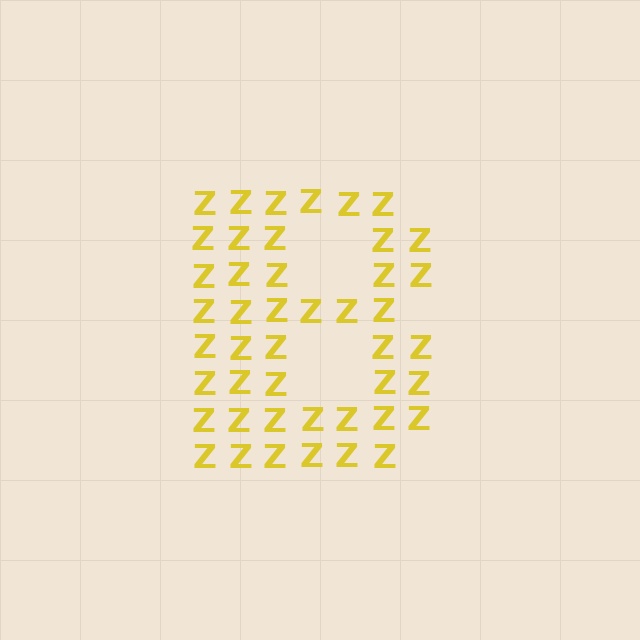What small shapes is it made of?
It is made of small letter Z's.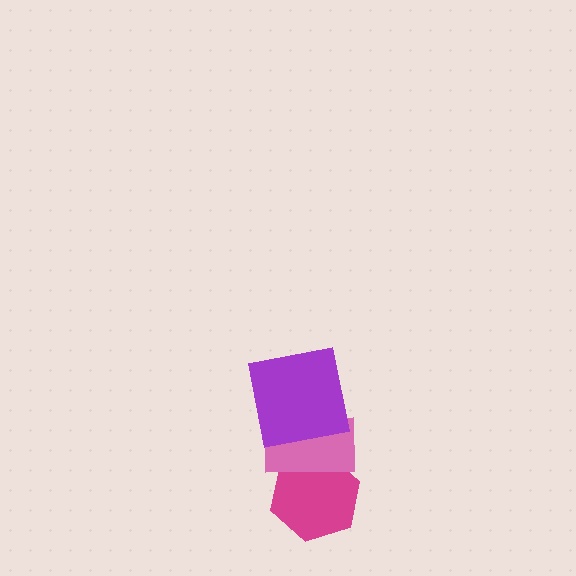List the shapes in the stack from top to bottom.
From top to bottom: the purple square, the pink rectangle, the magenta hexagon.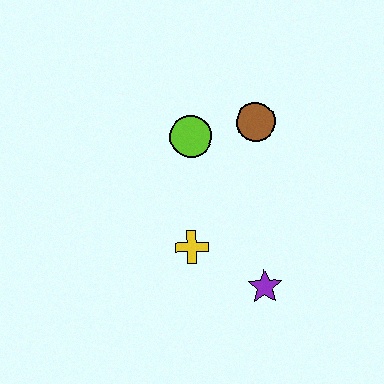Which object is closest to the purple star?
The yellow cross is closest to the purple star.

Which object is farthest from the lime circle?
The purple star is farthest from the lime circle.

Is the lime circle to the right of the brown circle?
No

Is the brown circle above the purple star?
Yes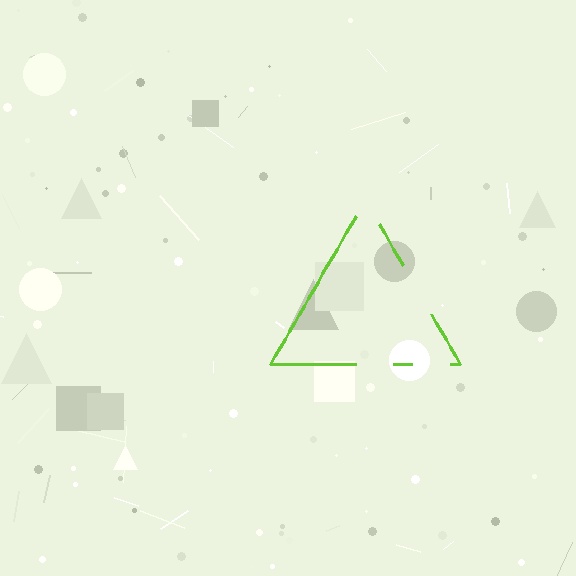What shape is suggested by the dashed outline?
The dashed outline suggests a triangle.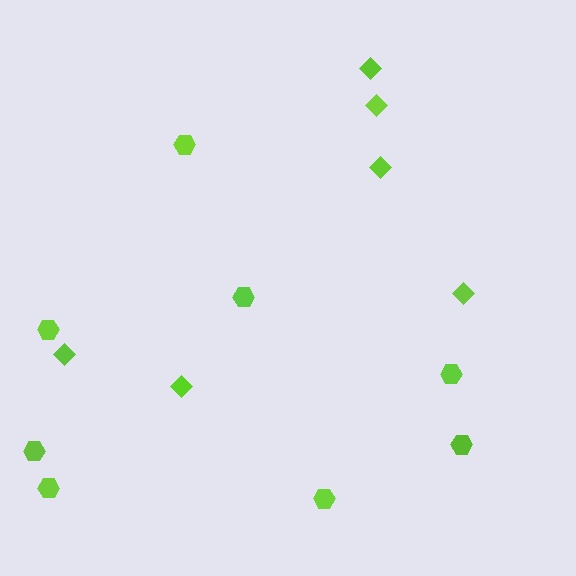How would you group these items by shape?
There are 2 groups: one group of diamonds (6) and one group of hexagons (8).